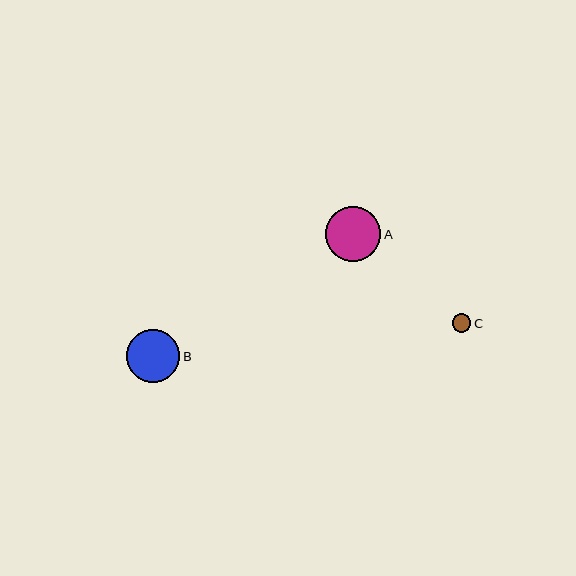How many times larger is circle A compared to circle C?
Circle A is approximately 3.0 times the size of circle C.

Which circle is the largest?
Circle A is the largest with a size of approximately 55 pixels.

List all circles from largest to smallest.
From largest to smallest: A, B, C.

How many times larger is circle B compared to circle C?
Circle B is approximately 2.8 times the size of circle C.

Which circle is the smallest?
Circle C is the smallest with a size of approximately 19 pixels.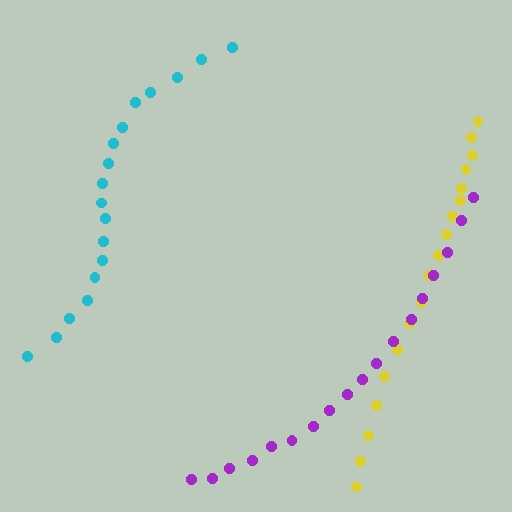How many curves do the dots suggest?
There are 3 distinct paths.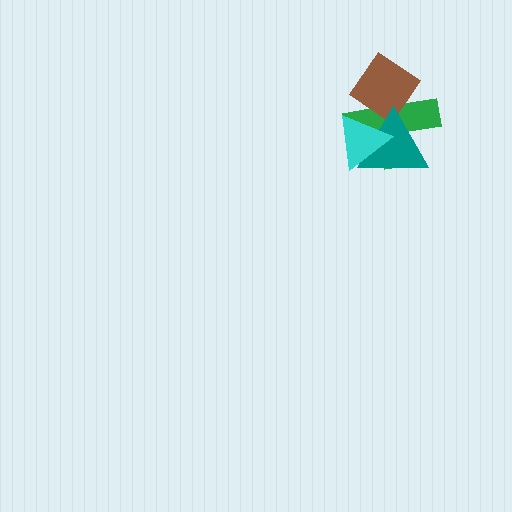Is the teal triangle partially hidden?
Yes, it is partially covered by another shape.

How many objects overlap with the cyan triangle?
3 objects overlap with the cyan triangle.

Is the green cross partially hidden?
Yes, it is partially covered by another shape.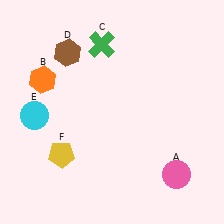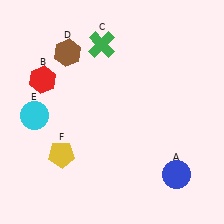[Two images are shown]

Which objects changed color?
A changed from pink to blue. B changed from orange to red.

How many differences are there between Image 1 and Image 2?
There are 2 differences between the two images.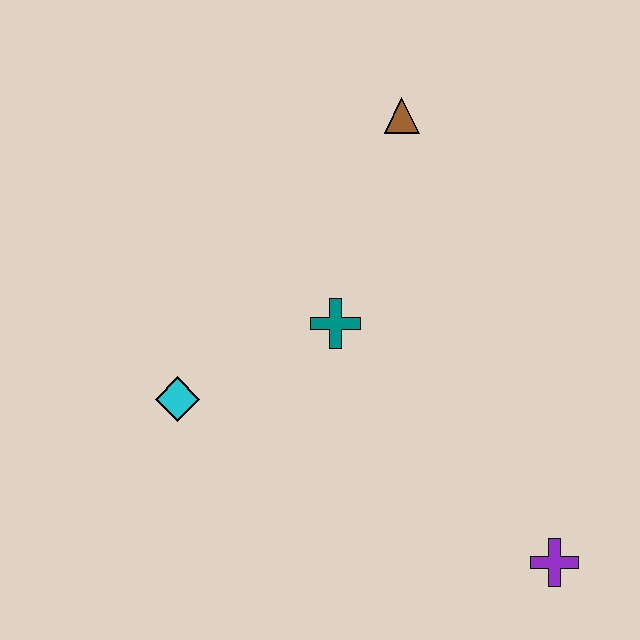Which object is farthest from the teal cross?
The purple cross is farthest from the teal cross.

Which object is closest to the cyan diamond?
The teal cross is closest to the cyan diamond.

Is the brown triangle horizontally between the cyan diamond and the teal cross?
No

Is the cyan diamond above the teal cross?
No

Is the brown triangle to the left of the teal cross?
No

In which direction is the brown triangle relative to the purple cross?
The brown triangle is above the purple cross.